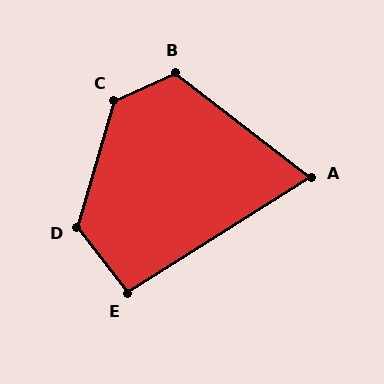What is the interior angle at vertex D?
Approximately 127 degrees (obtuse).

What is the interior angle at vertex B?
Approximately 118 degrees (obtuse).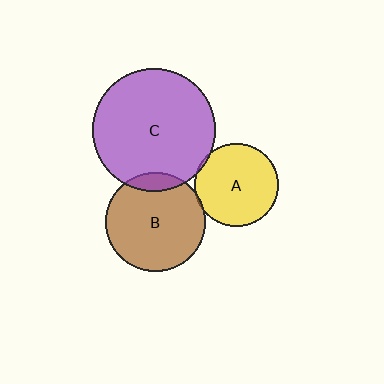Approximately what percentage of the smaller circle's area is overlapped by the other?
Approximately 5%.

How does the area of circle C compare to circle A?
Approximately 2.2 times.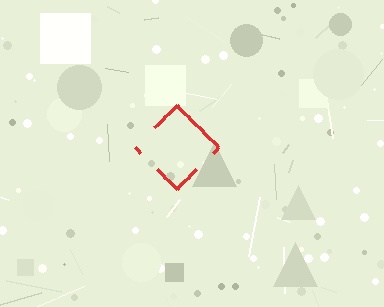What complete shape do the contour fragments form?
The contour fragments form a diamond.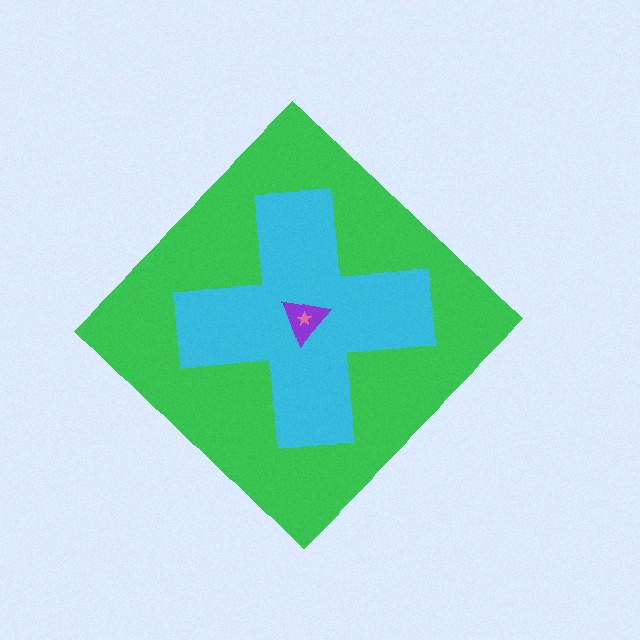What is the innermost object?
The pink star.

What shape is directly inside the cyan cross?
The purple triangle.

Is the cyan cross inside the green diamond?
Yes.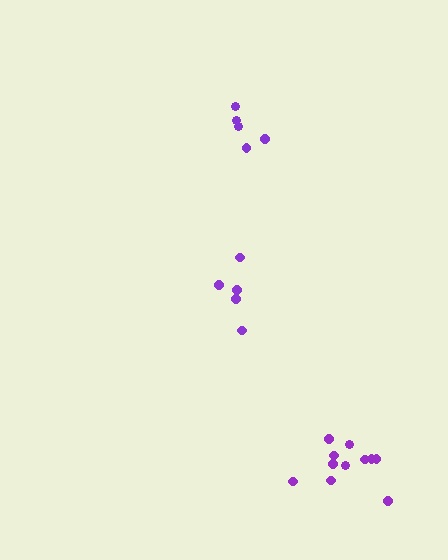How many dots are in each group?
Group 1: 11 dots, Group 2: 5 dots, Group 3: 5 dots (21 total).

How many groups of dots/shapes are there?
There are 3 groups.